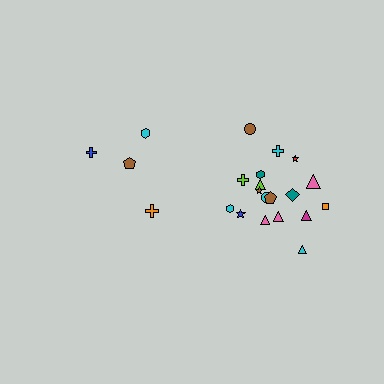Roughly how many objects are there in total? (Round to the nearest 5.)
Roughly 20 objects in total.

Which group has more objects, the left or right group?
The right group.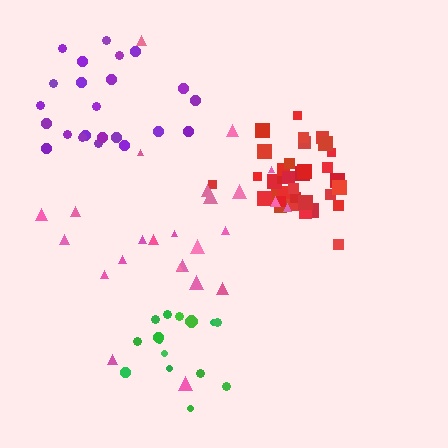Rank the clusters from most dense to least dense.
red, green, purple, pink.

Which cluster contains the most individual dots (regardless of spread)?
Red (35).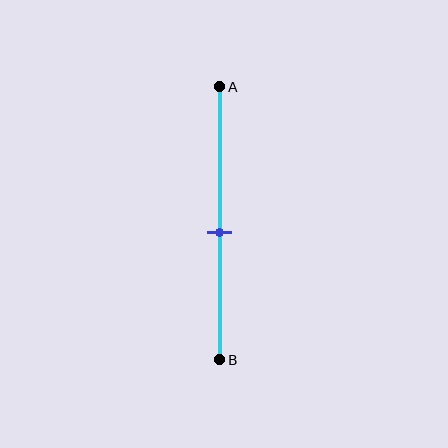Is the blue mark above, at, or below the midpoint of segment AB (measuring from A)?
The blue mark is below the midpoint of segment AB.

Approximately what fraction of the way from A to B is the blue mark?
The blue mark is approximately 55% of the way from A to B.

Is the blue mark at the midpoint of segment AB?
No, the mark is at about 55% from A, not at the 50% midpoint.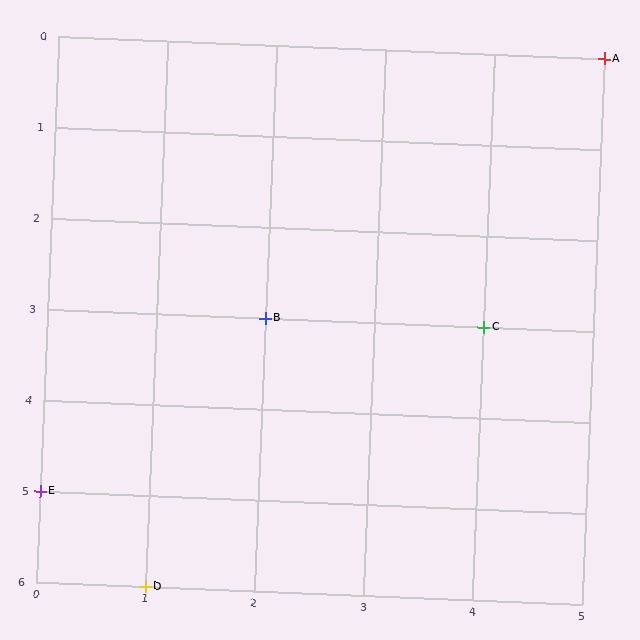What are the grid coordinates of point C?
Point C is at grid coordinates (4, 3).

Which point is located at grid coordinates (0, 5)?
Point E is at (0, 5).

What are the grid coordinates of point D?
Point D is at grid coordinates (1, 6).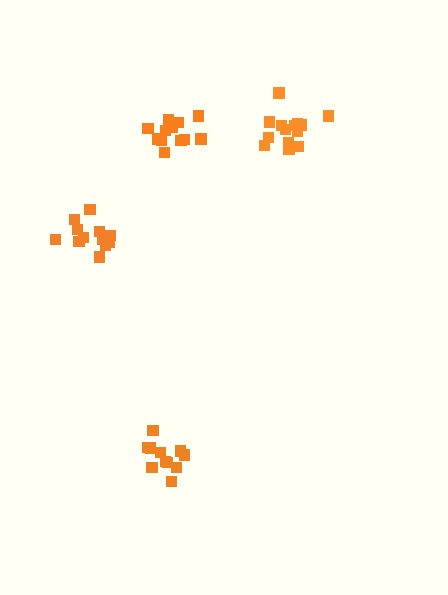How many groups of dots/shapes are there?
There are 4 groups.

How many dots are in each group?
Group 1: 11 dots, Group 2: 12 dots, Group 3: 13 dots, Group 4: 15 dots (51 total).